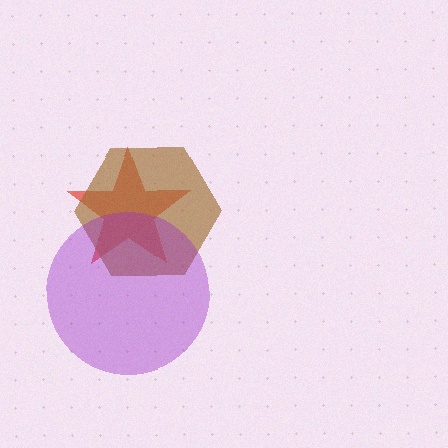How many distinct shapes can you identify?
There are 3 distinct shapes: a red star, a brown hexagon, a purple circle.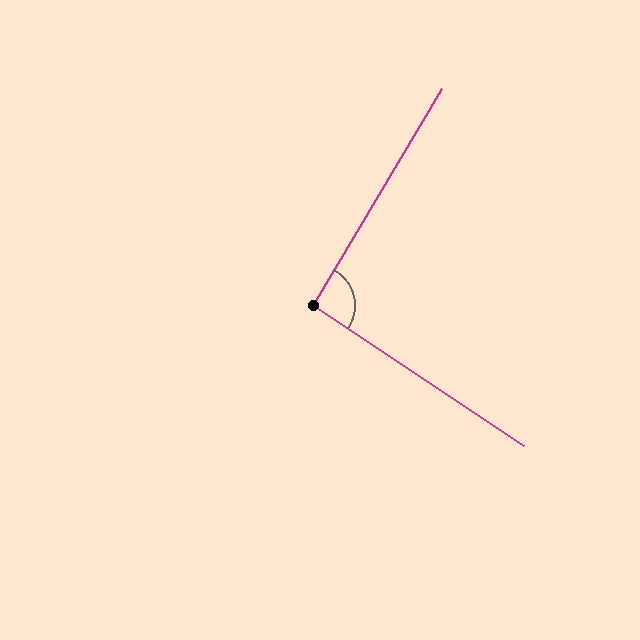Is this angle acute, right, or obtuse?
It is approximately a right angle.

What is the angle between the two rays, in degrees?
Approximately 93 degrees.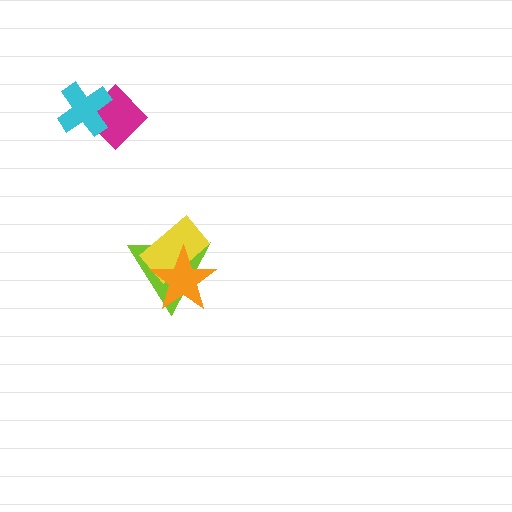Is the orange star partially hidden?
No, no other shape covers it.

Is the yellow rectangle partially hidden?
Yes, it is partially covered by another shape.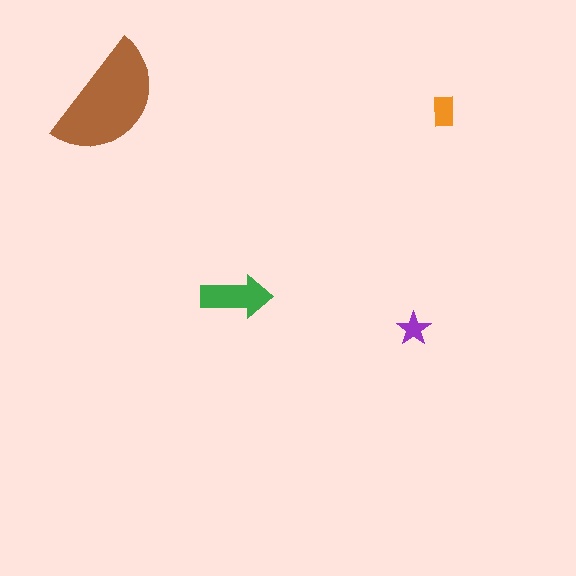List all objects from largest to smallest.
The brown semicircle, the green arrow, the orange rectangle, the purple star.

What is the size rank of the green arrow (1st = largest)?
2nd.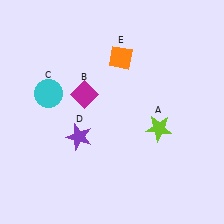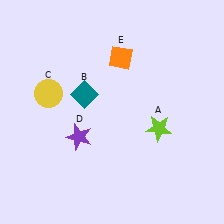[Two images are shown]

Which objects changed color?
B changed from magenta to teal. C changed from cyan to yellow.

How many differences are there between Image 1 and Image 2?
There are 2 differences between the two images.